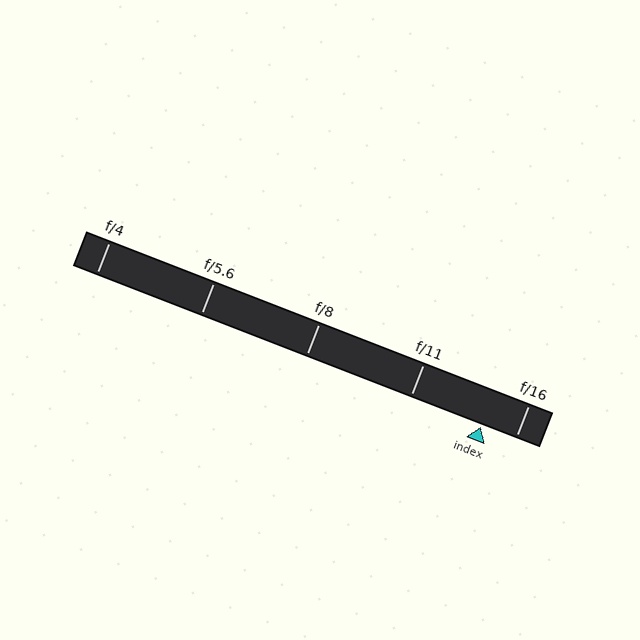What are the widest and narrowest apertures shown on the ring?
The widest aperture shown is f/4 and the narrowest is f/16.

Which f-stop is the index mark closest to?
The index mark is closest to f/16.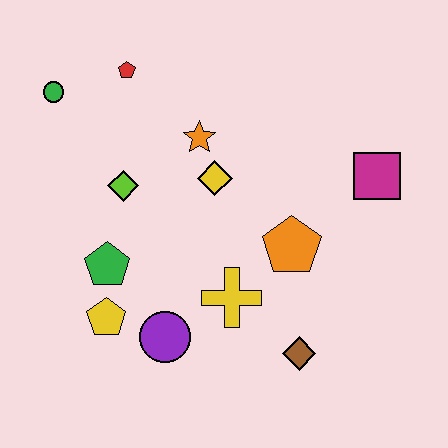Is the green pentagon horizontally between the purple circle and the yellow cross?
No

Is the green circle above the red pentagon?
No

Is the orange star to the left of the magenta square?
Yes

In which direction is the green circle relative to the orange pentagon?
The green circle is to the left of the orange pentagon.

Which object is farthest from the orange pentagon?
The green circle is farthest from the orange pentagon.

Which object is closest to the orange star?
The yellow diamond is closest to the orange star.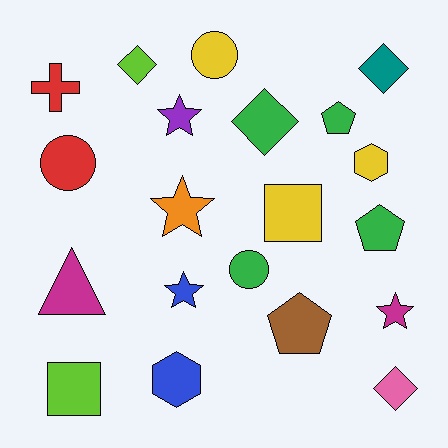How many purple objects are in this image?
There is 1 purple object.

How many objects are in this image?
There are 20 objects.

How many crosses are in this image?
There is 1 cross.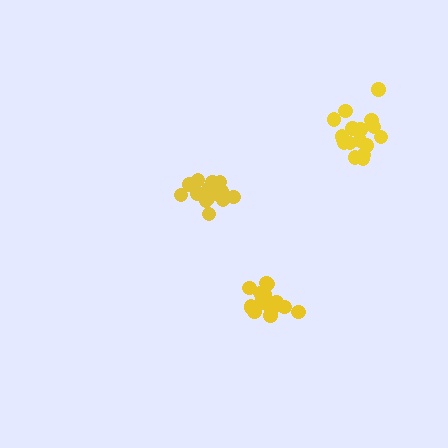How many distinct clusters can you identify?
There are 3 distinct clusters.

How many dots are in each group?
Group 1: 17 dots, Group 2: 17 dots, Group 3: 17 dots (51 total).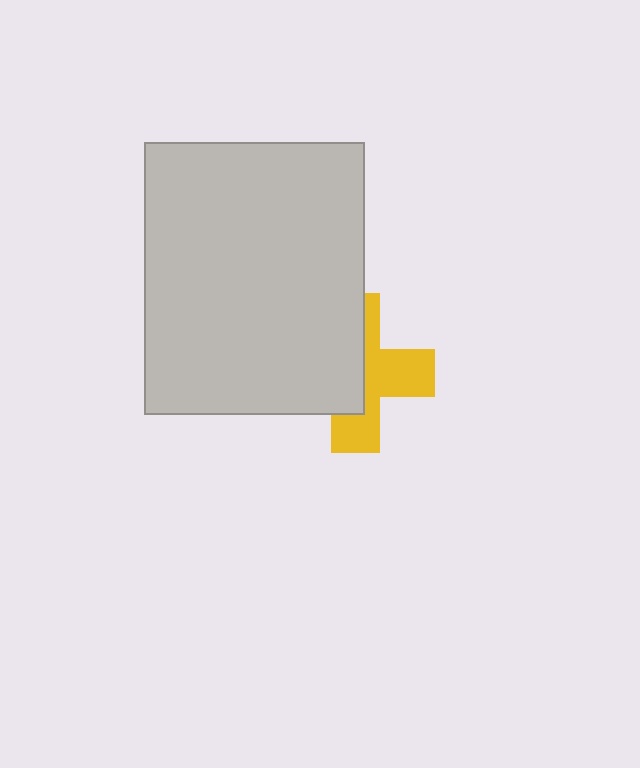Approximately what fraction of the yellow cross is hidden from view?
Roughly 52% of the yellow cross is hidden behind the light gray rectangle.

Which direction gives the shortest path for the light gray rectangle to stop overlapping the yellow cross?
Moving left gives the shortest separation.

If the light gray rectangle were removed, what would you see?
You would see the complete yellow cross.